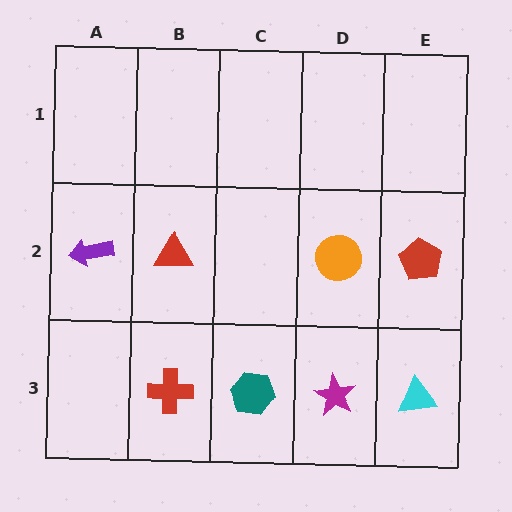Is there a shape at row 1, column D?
No, that cell is empty.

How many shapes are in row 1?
0 shapes.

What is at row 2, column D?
An orange circle.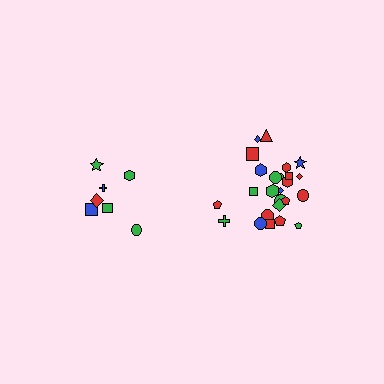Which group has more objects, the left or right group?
The right group.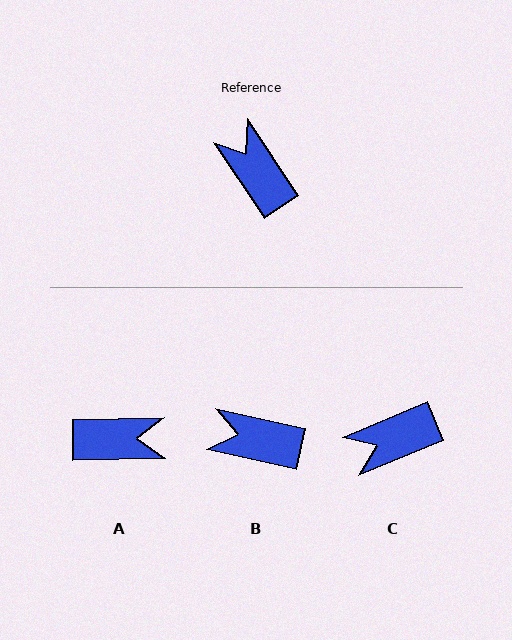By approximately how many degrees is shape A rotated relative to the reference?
Approximately 123 degrees clockwise.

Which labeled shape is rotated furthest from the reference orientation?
A, about 123 degrees away.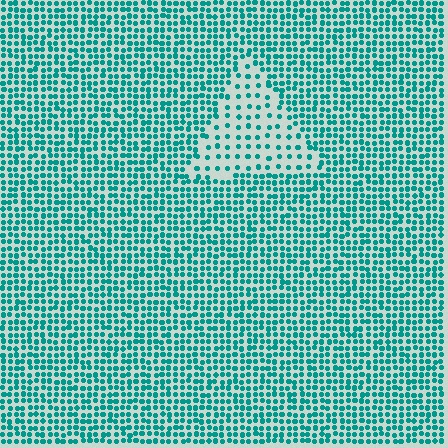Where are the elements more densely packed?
The elements are more densely packed outside the triangle boundary.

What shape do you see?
I see a triangle.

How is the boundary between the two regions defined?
The boundary is defined by a change in element density (approximately 2.3x ratio). All elements are the same color, size, and shape.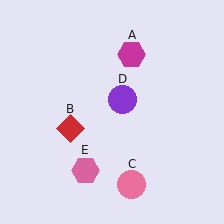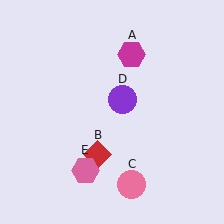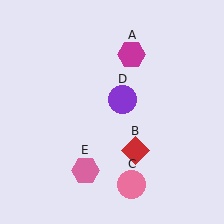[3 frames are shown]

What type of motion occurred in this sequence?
The red diamond (object B) rotated counterclockwise around the center of the scene.